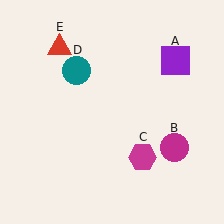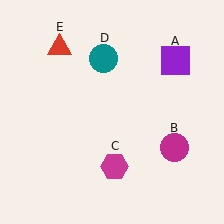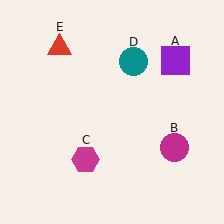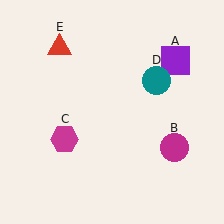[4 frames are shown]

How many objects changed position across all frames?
2 objects changed position: magenta hexagon (object C), teal circle (object D).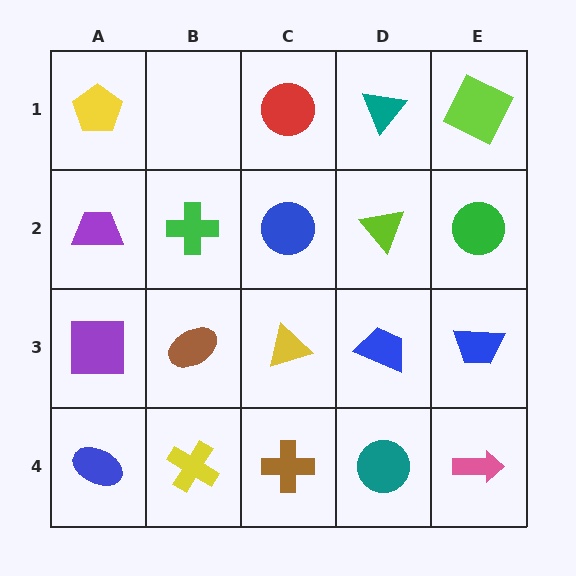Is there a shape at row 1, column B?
No, that cell is empty.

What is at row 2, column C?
A blue circle.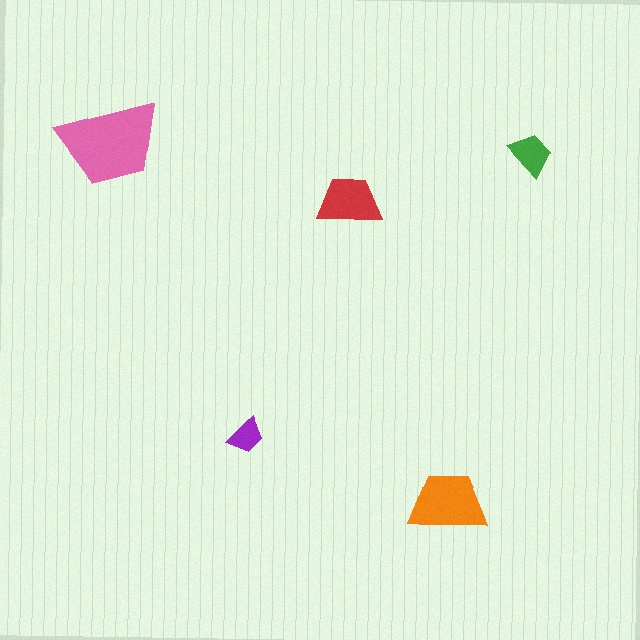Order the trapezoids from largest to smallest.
the pink one, the orange one, the red one, the green one, the purple one.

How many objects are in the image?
There are 5 objects in the image.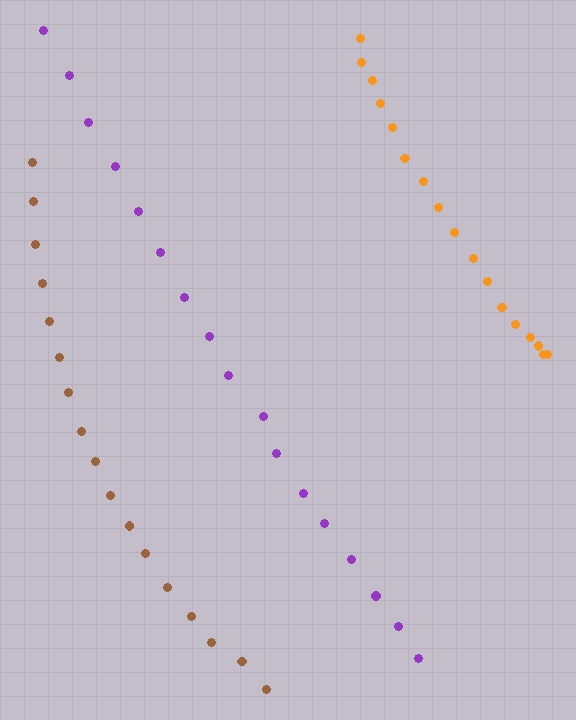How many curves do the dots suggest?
There are 3 distinct paths.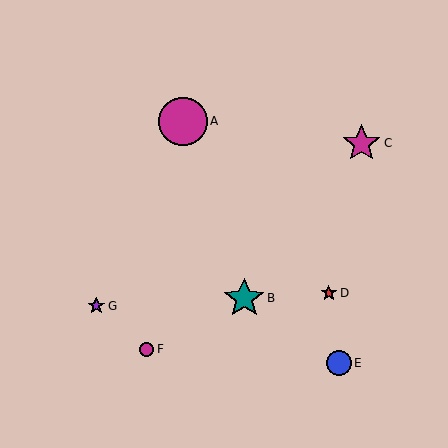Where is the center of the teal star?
The center of the teal star is at (244, 298).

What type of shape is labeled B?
Shape B is a teal star.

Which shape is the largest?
The magenta circle (labeled A) is the largest.